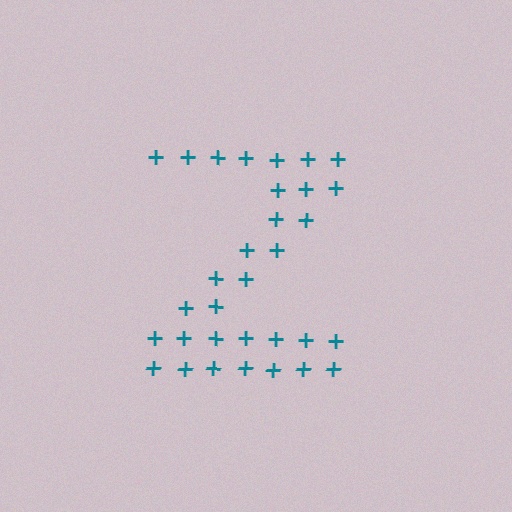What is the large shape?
The large shape is the letter Z.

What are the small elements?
The small elements are plus signs.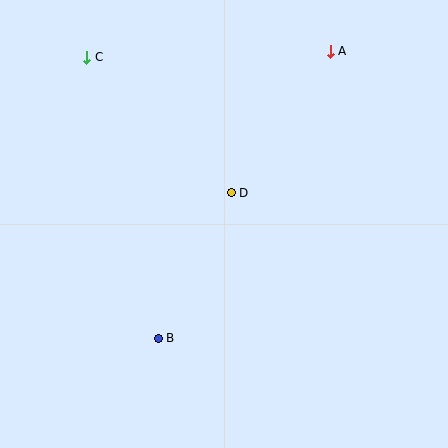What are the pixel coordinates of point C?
Point C is at (87, 57).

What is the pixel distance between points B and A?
The distance between B and A is 334 pixels.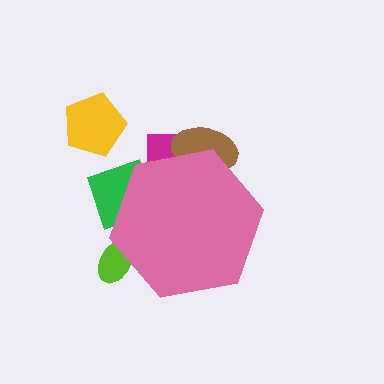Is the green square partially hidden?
Yes, the green square is partially hidden behind the pink hexagon.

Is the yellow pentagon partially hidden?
No, the yellow pentagon is fully visible.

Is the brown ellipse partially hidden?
Yes, the brown ellipse is partially hidden behind the pink hexagon.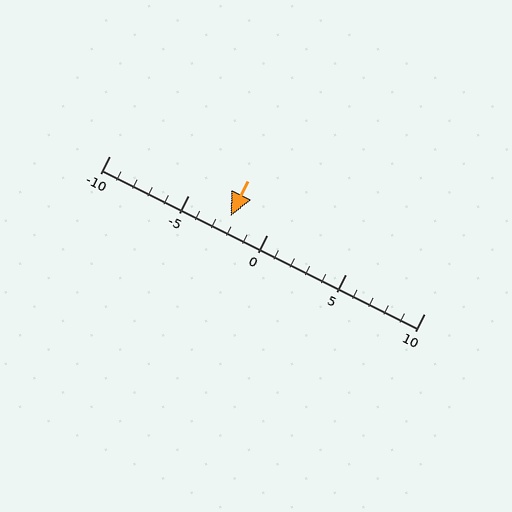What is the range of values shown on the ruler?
The ruler shows values from -10 to 10.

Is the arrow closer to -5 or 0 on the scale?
The arrow is closer to 0.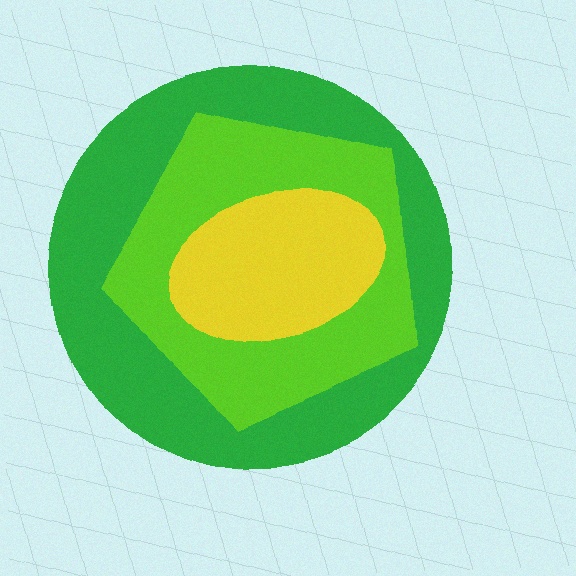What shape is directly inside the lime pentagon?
The yellow ellipse.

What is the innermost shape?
The yellow ellipse.